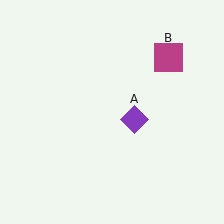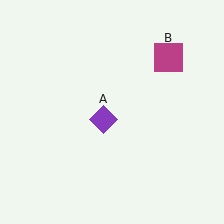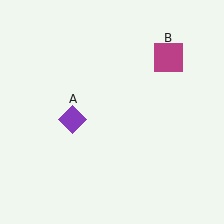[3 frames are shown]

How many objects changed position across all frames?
1 object changed position: purple diamond (object A).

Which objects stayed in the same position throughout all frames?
Magenta square (object B) remained stationary.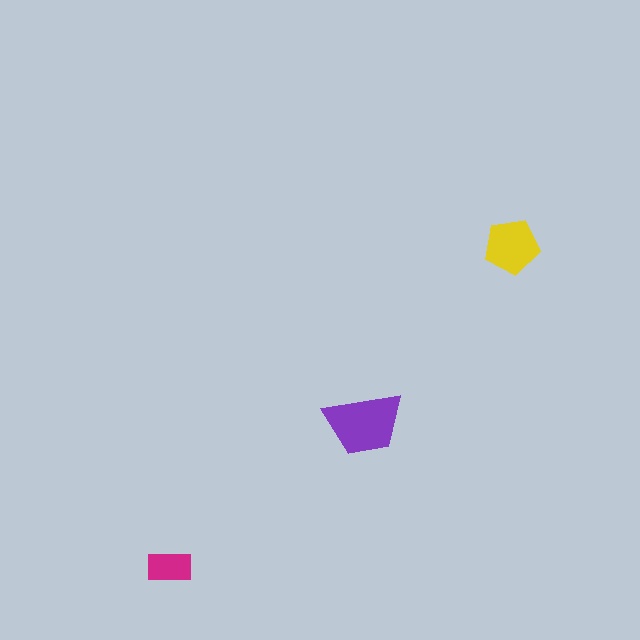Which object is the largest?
The purple trapezoid.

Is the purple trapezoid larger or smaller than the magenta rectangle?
Larger.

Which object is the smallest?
The magenta rectangle.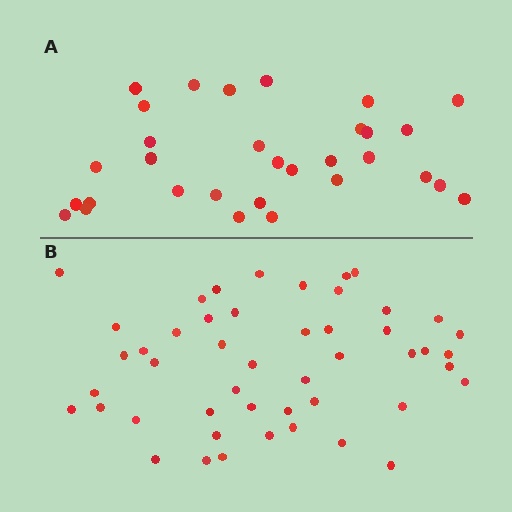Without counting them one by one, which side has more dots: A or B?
Region B (the bottom region) has more dots.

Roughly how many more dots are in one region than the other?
Region B has approximately 15 more dots than region A.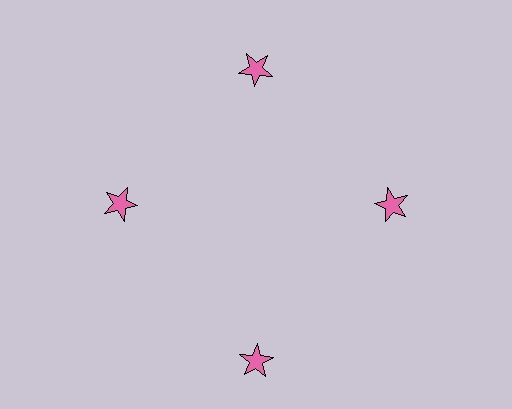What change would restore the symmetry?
The symmetry would be restored by moving it inward, back onto the ring so that all 4 stars sit at equal angles and equal distance from the center.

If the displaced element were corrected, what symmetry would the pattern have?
It would have 4-fold rotational symmetry — the pattern would map onto itself every 90 degrees.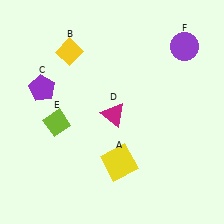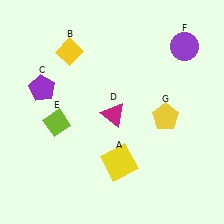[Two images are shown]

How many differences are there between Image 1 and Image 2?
There is 1 difference between the two images.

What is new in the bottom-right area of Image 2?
A yellow pentagon (G) was added in the bottom-right area of Image 2.